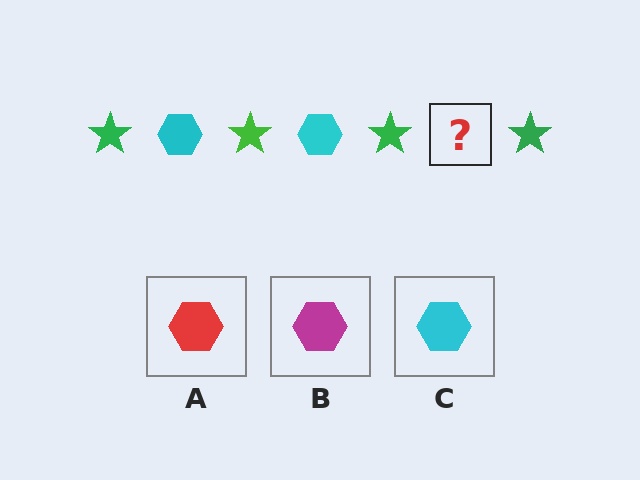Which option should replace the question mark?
Option C.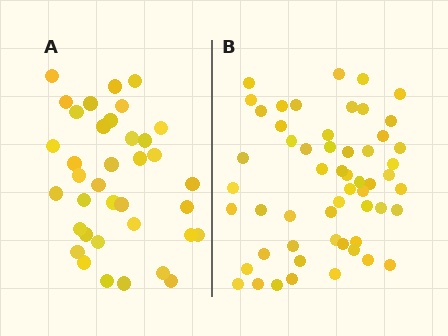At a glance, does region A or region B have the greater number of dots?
Region B (the right region) has more dots.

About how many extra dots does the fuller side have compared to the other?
Region B has approximately 20 more dots than region A.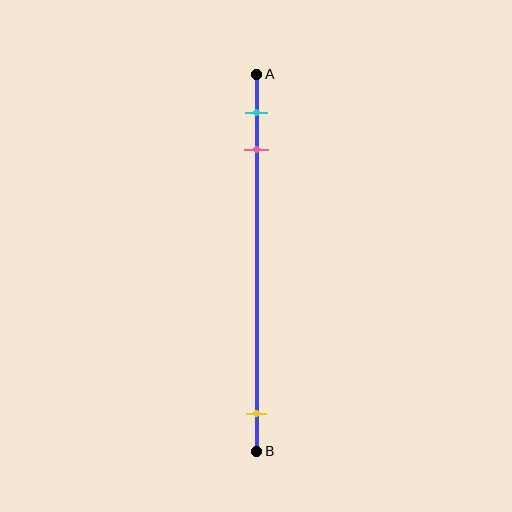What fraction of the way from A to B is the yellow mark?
The yellow mark is approximately 90% (0.9) of the way from A to B.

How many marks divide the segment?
There are 3 marks dividing the segment.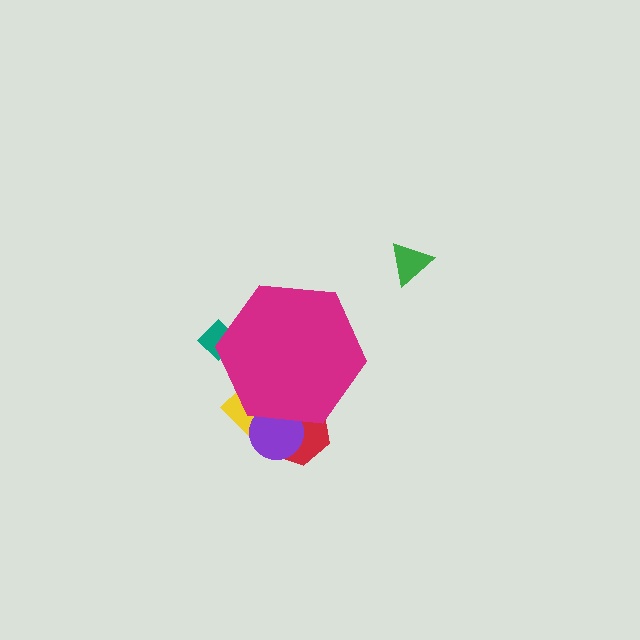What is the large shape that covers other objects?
A magenta hexagon.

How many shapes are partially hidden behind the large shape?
4 shapes are partially hidden.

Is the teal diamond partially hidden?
Yes, the teal diamond is partially hidden behind the magenta hexagon.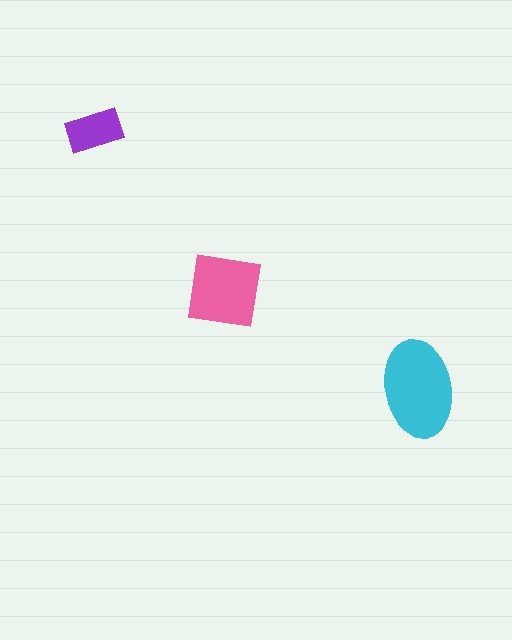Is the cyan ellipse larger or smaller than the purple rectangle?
Larger.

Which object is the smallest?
The purple rectangle.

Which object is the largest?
The cyan ellipse.